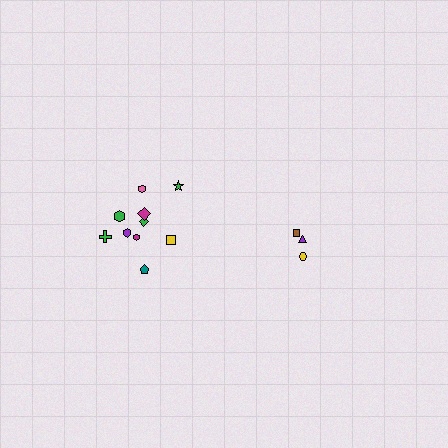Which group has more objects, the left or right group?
The left group.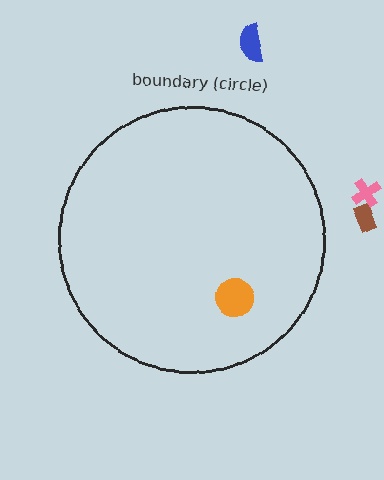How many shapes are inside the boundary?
1 inside, 3 outside.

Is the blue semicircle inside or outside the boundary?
Outside.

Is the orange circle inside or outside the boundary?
Inside.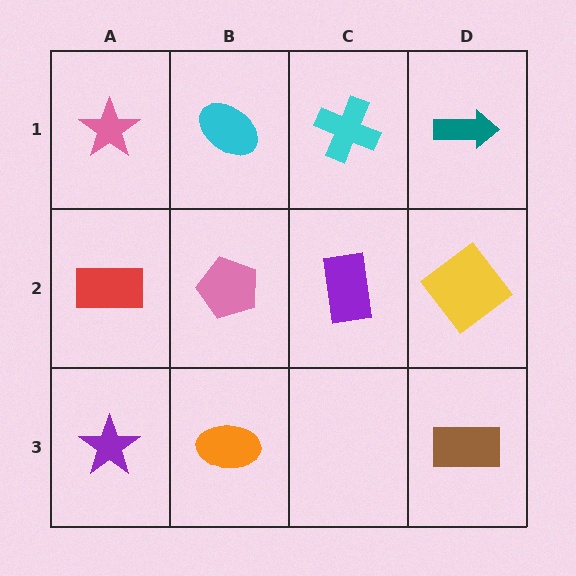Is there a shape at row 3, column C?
No, that cell is empty.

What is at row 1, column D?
A teal arrow.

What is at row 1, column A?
A pink star.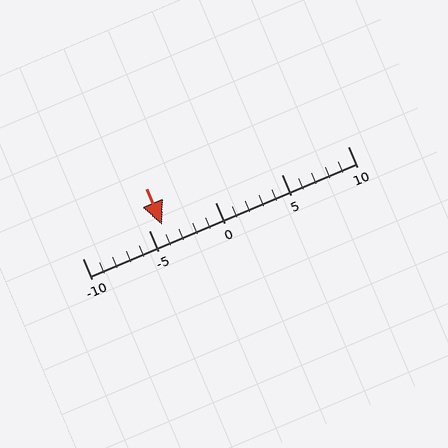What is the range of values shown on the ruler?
The ruler shows values from -10 to 10.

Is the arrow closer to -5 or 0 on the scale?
The arrow is closer to -5.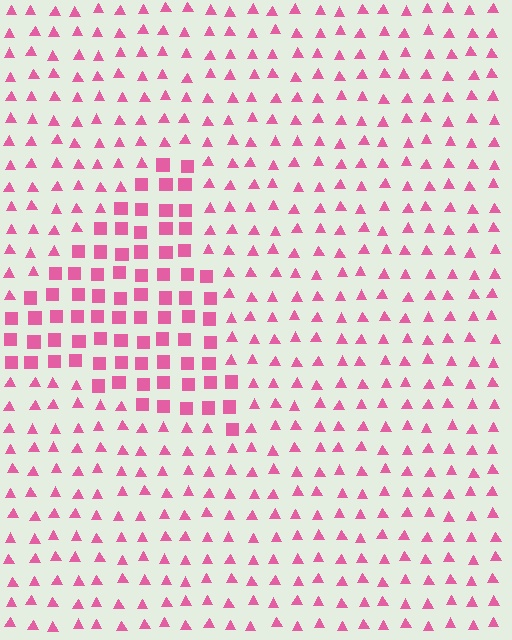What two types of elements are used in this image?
The image uses squares inside the triangle region and triangles outside it.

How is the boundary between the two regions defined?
The boundary is defined by a change in element shape: squares inside vs. triangles outside. All elements share the same color and spacing.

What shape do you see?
I see a triangle.